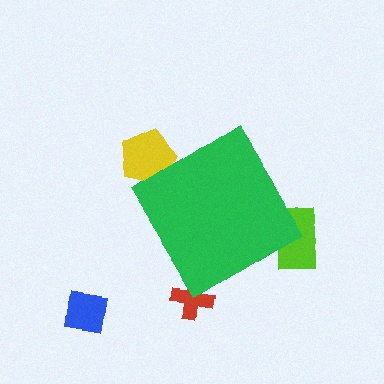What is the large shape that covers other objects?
A green diamond.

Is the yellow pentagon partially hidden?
Yes, the yellow pentagon is partially hidden behind the green diamond.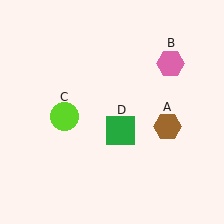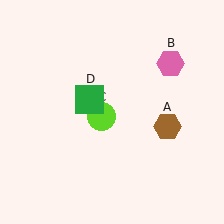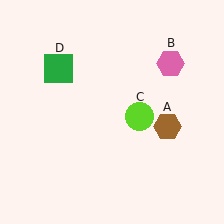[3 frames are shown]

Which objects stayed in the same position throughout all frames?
Brown hexagon (object A) and pink hexagon (object B) remained stationary.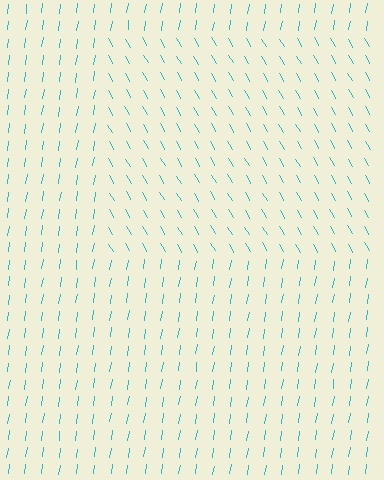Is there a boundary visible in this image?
Yes, there is a texture boundary formed by a change in line orientation.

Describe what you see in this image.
The image is filled with small cyan line segments. A rectangle region in the image has lines oriented differently from the surrounding lines, creating a visible texture boundary.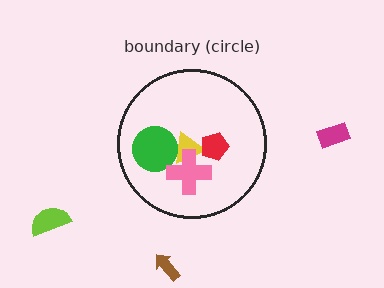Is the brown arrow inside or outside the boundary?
Outside.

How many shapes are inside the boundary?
4 inside, 3 outside.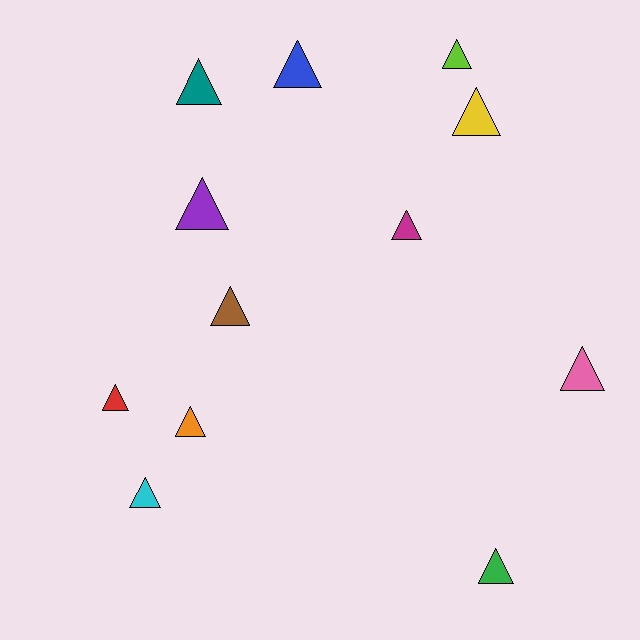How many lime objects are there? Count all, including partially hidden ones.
There is 1 lime object.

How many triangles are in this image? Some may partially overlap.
There are 12 triangles.